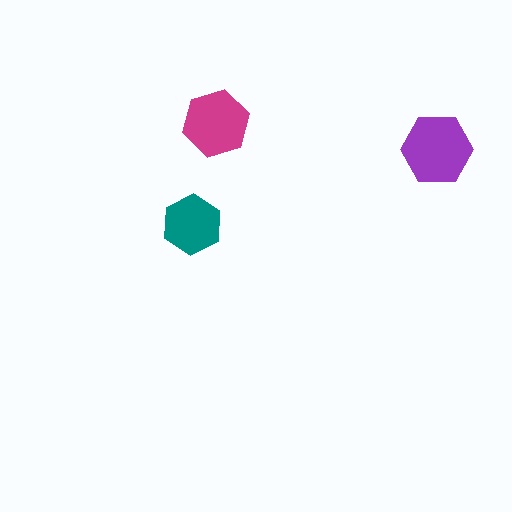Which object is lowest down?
The teal hexagon is bottommost.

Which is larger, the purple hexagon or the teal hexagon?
The purple one.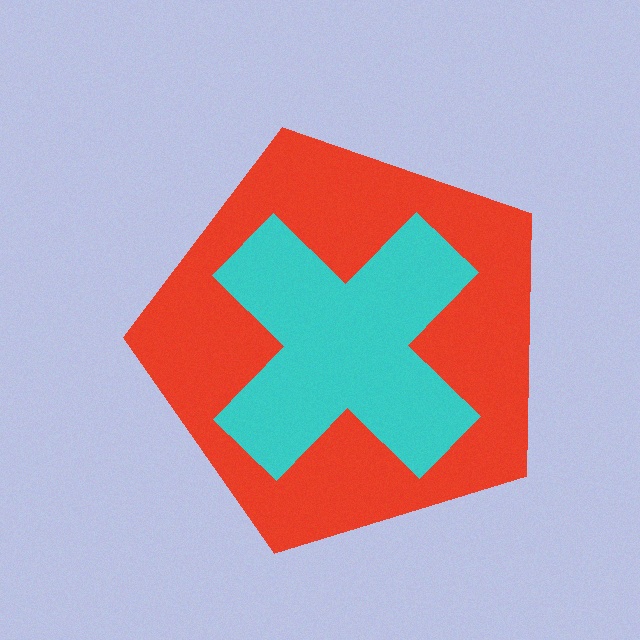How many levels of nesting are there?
2.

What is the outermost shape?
The red pentagon.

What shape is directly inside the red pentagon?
The cyan cross.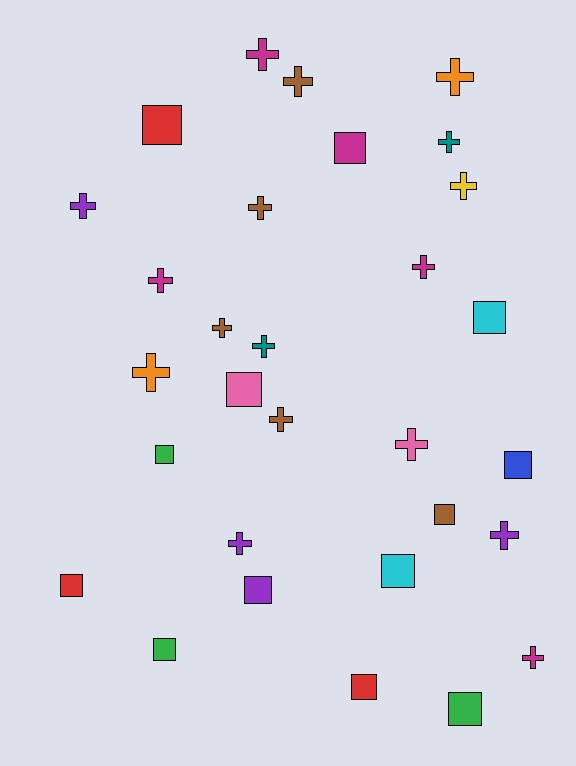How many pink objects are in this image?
There are 2 pink objects.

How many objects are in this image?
There are 30 objects.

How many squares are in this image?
There are 13 squares.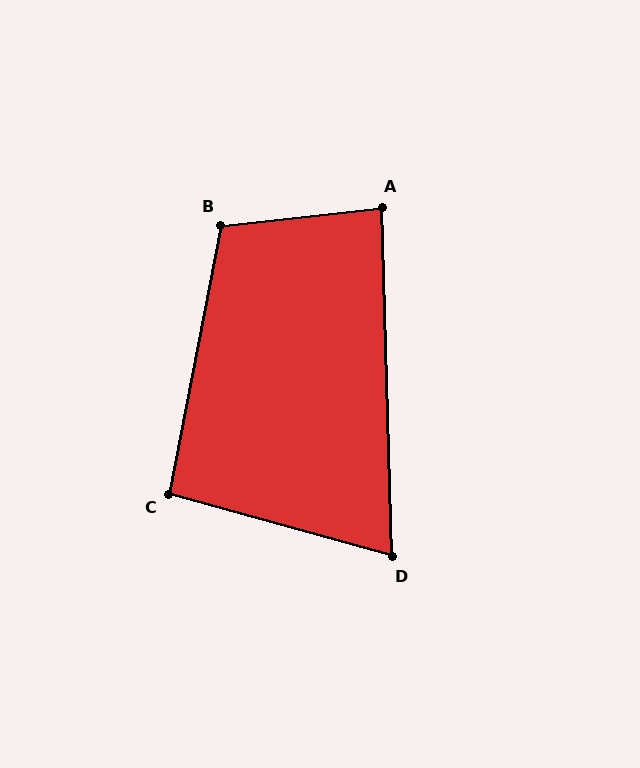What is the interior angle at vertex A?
Approximately 85 degrees (approximately right).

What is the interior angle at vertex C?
Approximately 95 degrees (approximately right).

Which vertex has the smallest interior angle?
D, at approximately 73 degrees.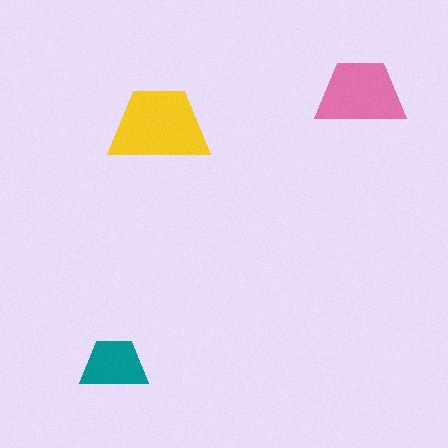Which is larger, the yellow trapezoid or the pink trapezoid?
The yellow one.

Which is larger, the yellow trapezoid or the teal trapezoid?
The yellow one.